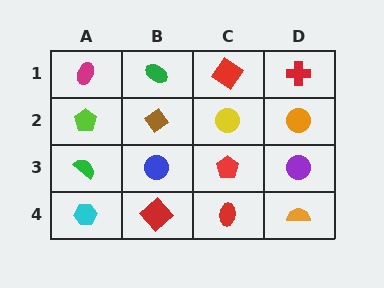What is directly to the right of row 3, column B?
A red pentagon.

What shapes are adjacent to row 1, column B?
A brown diamond (row 2, column B), a magenta ellipse (row 1, column A), a red diamond (row 1, column C).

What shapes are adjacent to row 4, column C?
A red pentagon (row 3, column C), a red diamond (row 4, column B), an orange semicircle (row 4, column D).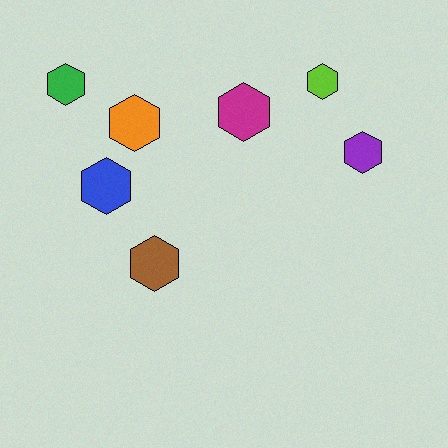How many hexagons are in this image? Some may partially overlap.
There are 7 hexagons.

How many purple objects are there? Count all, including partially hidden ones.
There is 1 purple object.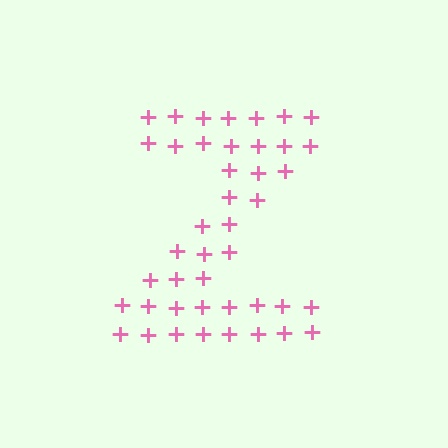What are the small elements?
The small elements are plus signs.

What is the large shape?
The large shape is the letter Z.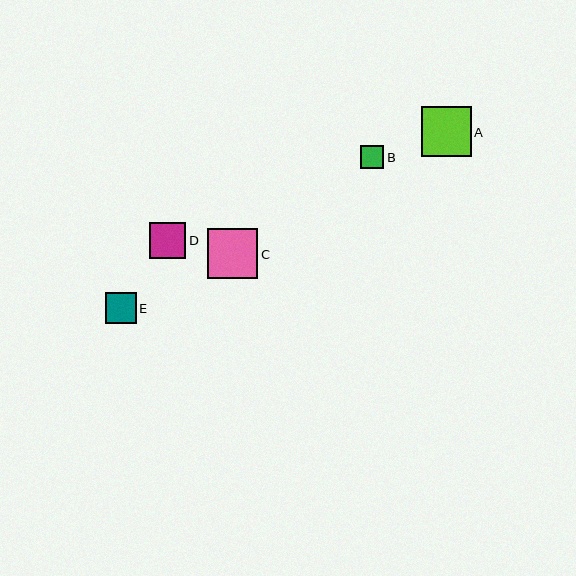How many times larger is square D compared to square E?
Square D is approximately 1.1 times the size of square E.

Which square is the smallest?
Square B is the smallest with a size of approximately 23 pixels.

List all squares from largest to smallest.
From largest to smallest: A, C, D, E, B.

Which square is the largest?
Square A is the largest with a size of approximately 50 pixels.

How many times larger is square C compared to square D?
Square C is approximately 1.4 times the size of square D.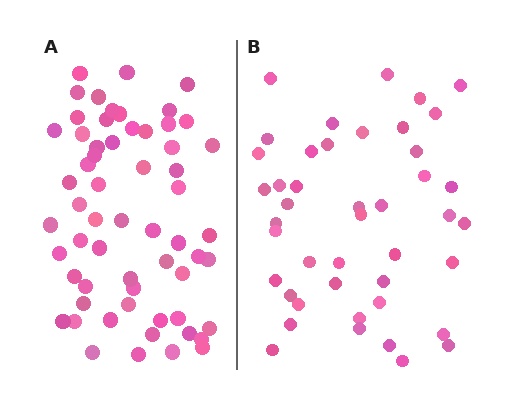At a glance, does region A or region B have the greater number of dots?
Region A (the left region) has more dots.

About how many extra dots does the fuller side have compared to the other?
Region A has approximately 15 more dots than region B.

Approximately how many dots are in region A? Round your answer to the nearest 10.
About 60 dots.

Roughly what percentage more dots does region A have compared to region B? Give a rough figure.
About 35% more.